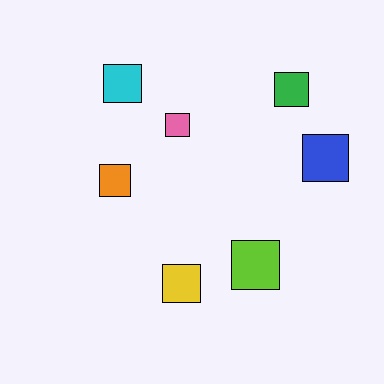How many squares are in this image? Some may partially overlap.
There are 7 squares.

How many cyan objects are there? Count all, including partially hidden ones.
There is 1 cyan object.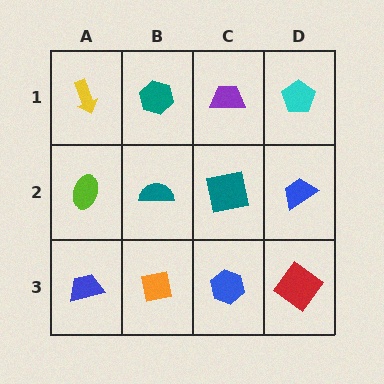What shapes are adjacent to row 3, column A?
A lime ellipse (row 2, column A), an orange square (row 3, column B).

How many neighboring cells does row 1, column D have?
2.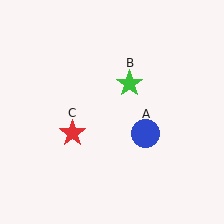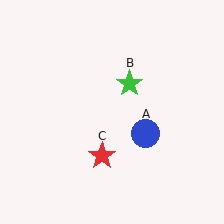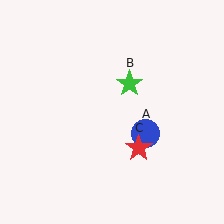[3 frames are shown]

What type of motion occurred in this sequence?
The red star (object C) rotated counterclockwise around the center of the scene.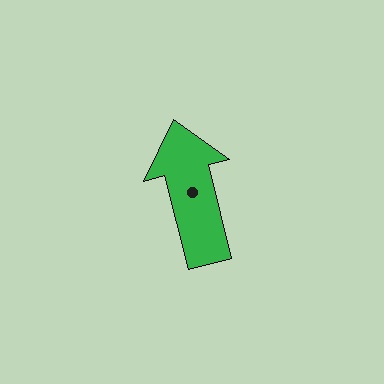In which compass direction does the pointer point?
North.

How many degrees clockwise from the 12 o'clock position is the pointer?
Approximately 346 degrees.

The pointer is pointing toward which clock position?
Roughly 12 o'clock.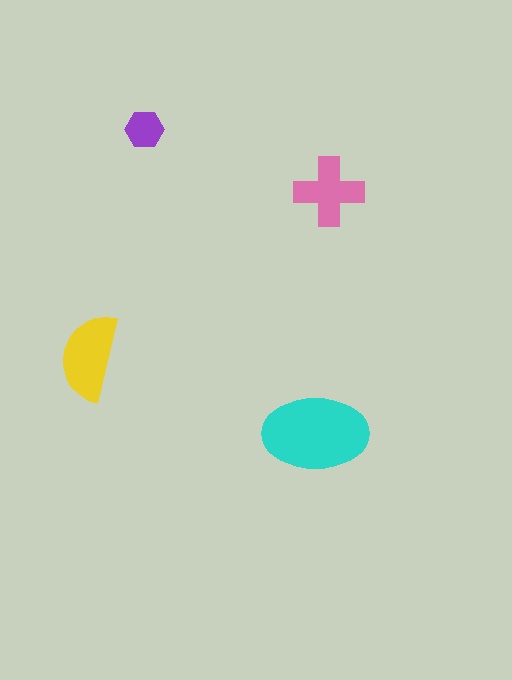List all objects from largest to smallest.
The cyan ellipse, the yellow semicircle, the pink cross, the purple hexagon.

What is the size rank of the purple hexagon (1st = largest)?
4th.